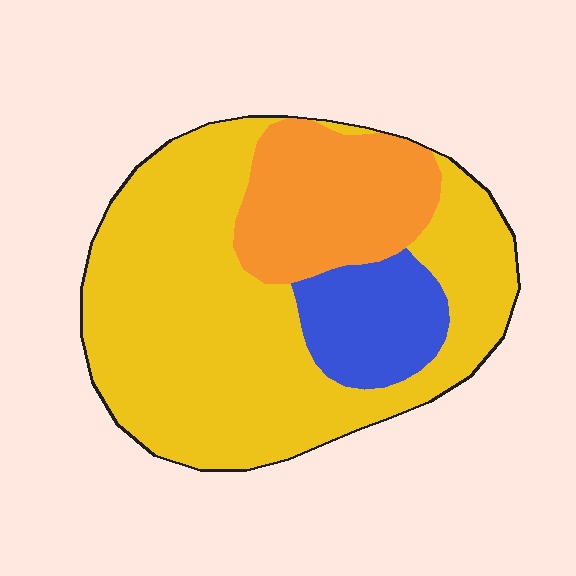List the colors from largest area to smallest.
From largest to smallest: yellow, orange, blue.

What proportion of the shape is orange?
Orange takes up between a sixth and a third of the shape.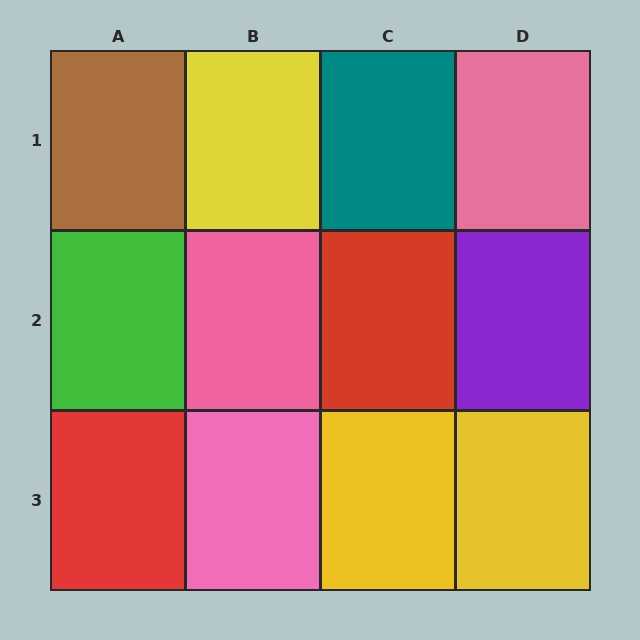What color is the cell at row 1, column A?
Brown.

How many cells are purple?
1 cell is purple.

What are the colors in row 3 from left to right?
Red, pink, yellow, yellow.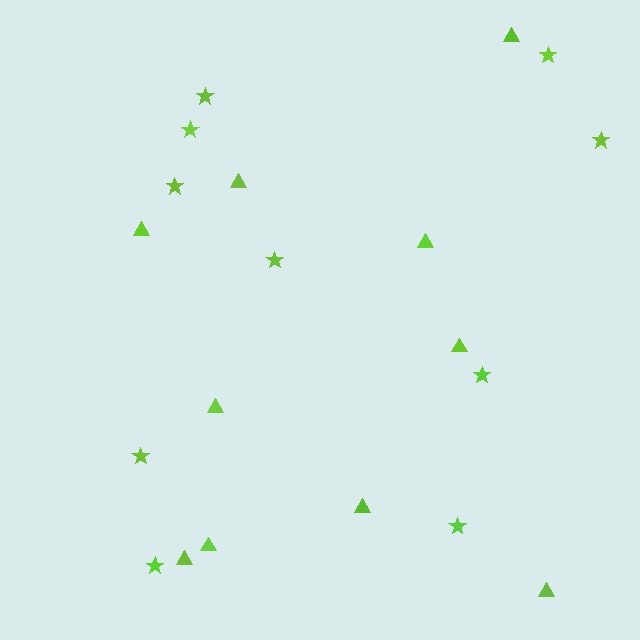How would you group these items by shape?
There are 2 groups: one group of triangles (10) and one group of stars (10).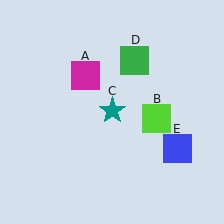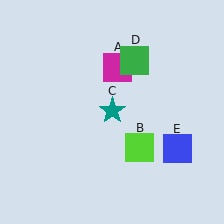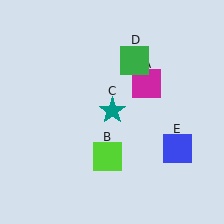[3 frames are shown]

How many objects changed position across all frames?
2 objects changed position: magenta square (object A), lime square (object B).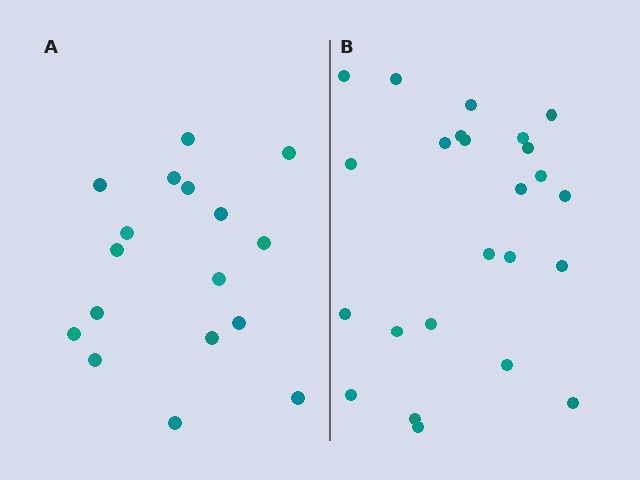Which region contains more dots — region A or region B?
Region B (the right region) has more dots.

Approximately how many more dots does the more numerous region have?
Region B has roughly 8 or so more dots than region A.